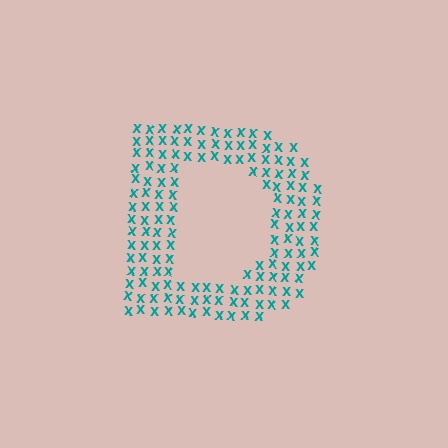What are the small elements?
The small elements are letter X's.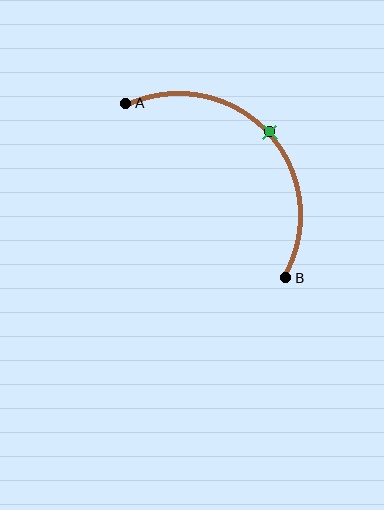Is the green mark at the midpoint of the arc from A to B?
Yes. The green mark lies on the arc at equal arc-length from both A and B — it is the arc midpoint.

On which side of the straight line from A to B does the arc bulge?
The arc bulges above and to the right of the straight line connecting A and B.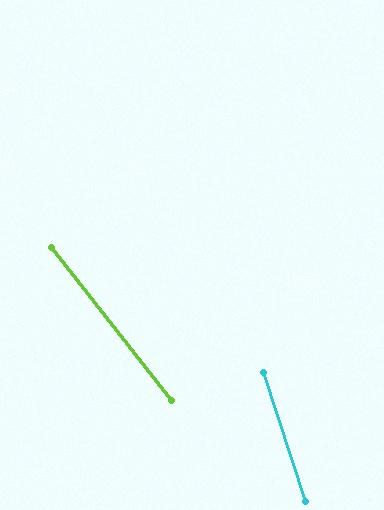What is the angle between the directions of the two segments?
Approximately 20 degrees.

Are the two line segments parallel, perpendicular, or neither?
Neither parallel nor perpendicular — they differ by about 20°.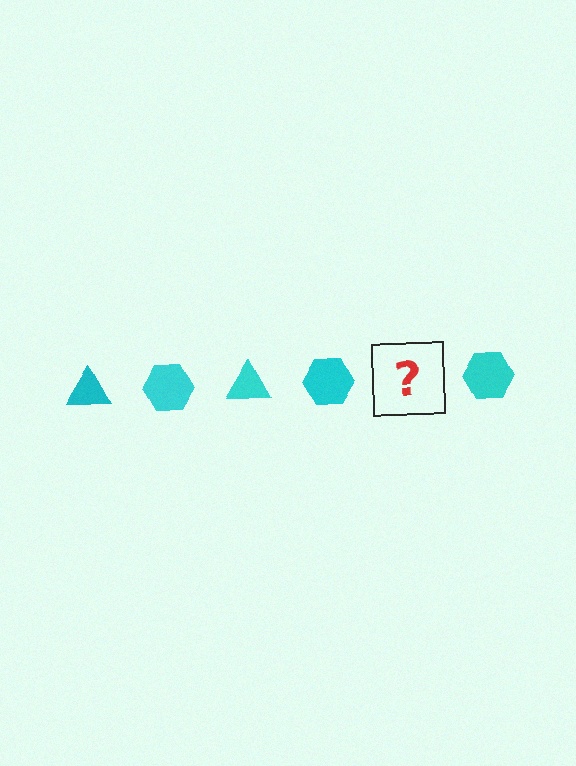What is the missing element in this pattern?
The missing element is a cyan triangle.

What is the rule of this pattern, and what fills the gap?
The rule is that the pattern cycles through triangle, hexagon shapes in cyan. The gap should be filled with a cyan triangle.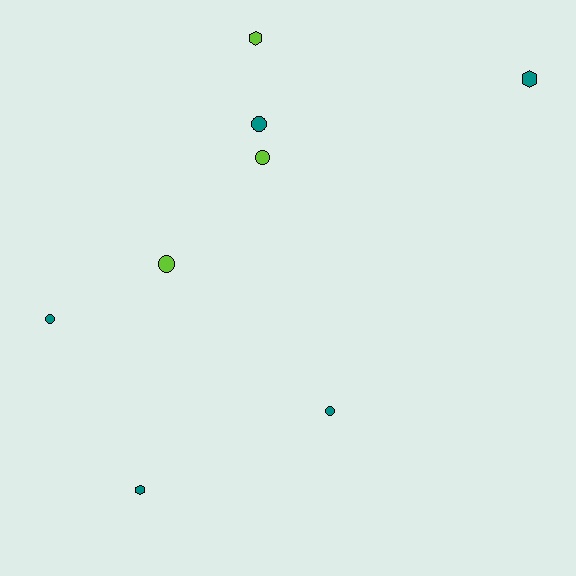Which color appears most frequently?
Teal, with 5 objects.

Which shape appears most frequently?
Circle, with 5 objects.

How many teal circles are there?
There are 3 teal circles.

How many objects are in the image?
There are 8 objects.